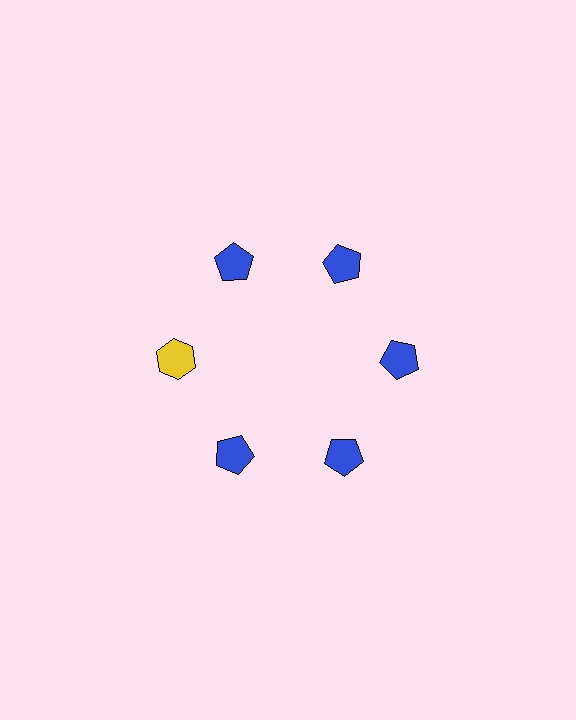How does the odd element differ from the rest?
It differs in both color (yellow instead of blue) and shape (hexagon instead of pentagon).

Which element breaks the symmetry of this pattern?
The yellow hexagon at roughly the 9 o'clock position breaks the symmetry. All other shapes are blue pentagons.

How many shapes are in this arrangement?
There are 6 shapes arranged in a ring pattern.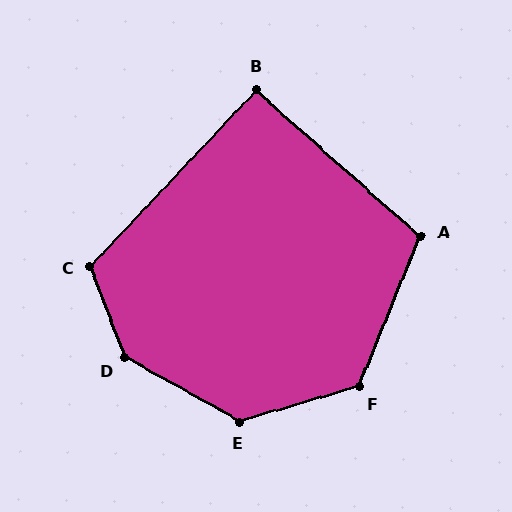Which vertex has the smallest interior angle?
B, at approximately 92 degrees.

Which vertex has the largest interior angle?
D, at approximately 140 degrees.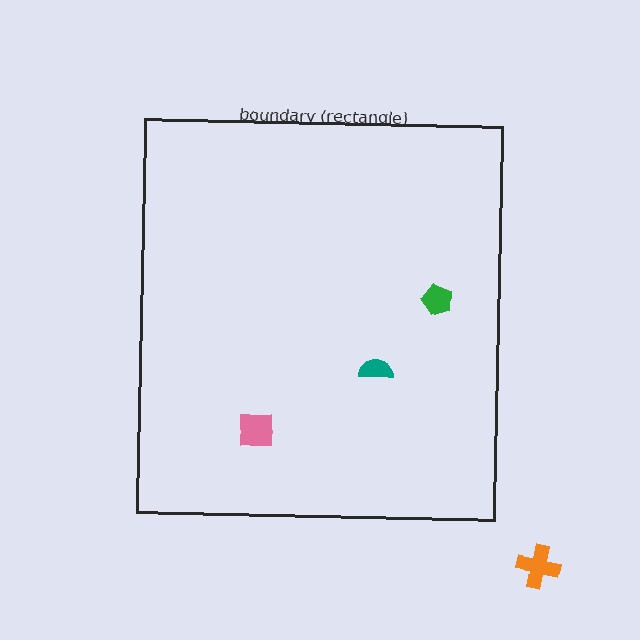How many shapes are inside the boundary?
3 inside, 1 outside.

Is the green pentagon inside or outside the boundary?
Inside.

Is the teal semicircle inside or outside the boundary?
Inside.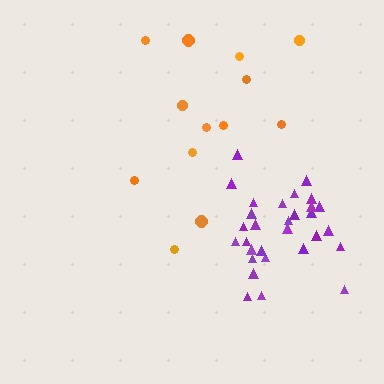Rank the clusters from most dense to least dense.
purple, orange.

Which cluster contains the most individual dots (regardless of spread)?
Purple (30).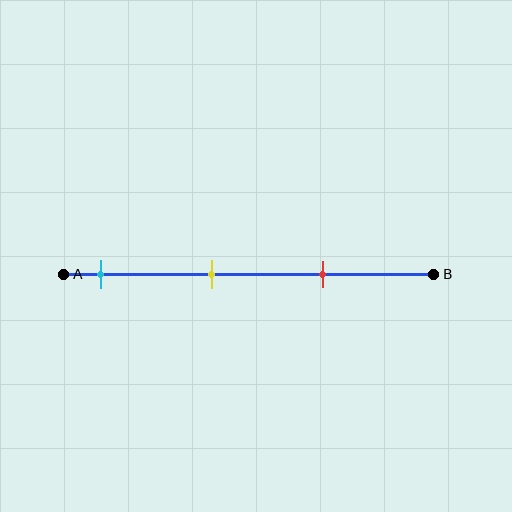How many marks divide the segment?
There are 3 marks dividing the segment.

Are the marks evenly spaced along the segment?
Yes, the marks are approximately evenly spaced.